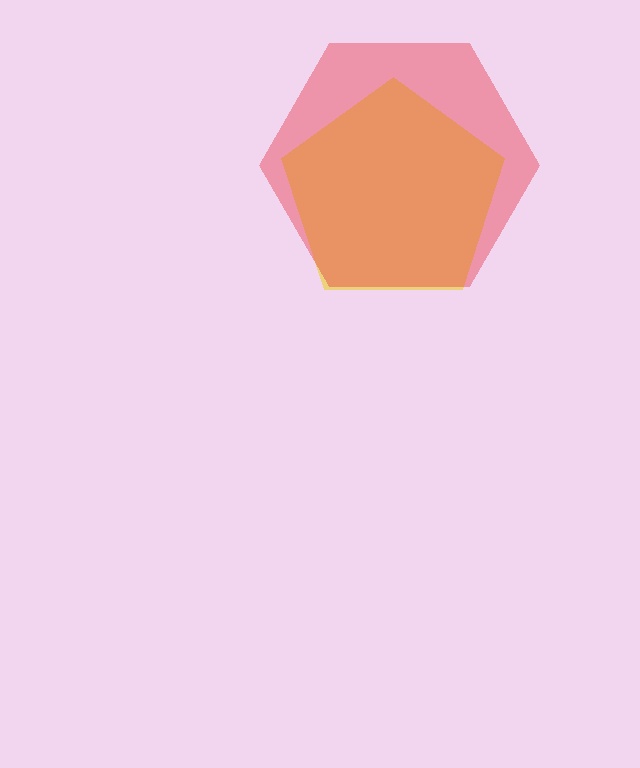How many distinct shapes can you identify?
There are 2 distinct shapes: a yellow pentagon, a red hexagon.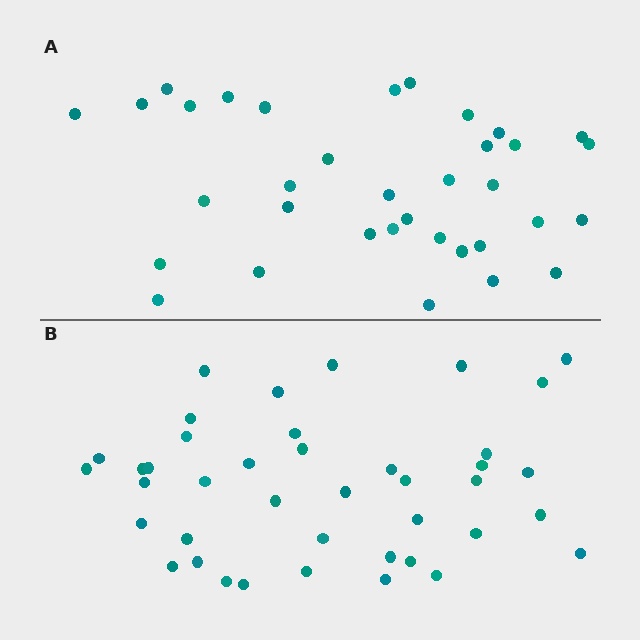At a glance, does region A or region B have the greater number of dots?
Region B (the bottom region) has more dots.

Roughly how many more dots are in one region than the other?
Region B has about 6 more dots than region A.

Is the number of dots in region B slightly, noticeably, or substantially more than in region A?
Region B has only slightly more — the two regions are fairly close. The ratio is roughly 1.2 to 1.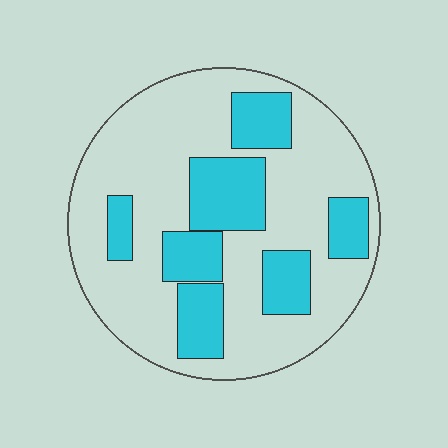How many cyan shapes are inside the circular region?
7.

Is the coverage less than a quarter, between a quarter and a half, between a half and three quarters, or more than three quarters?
Between a quarter and a half.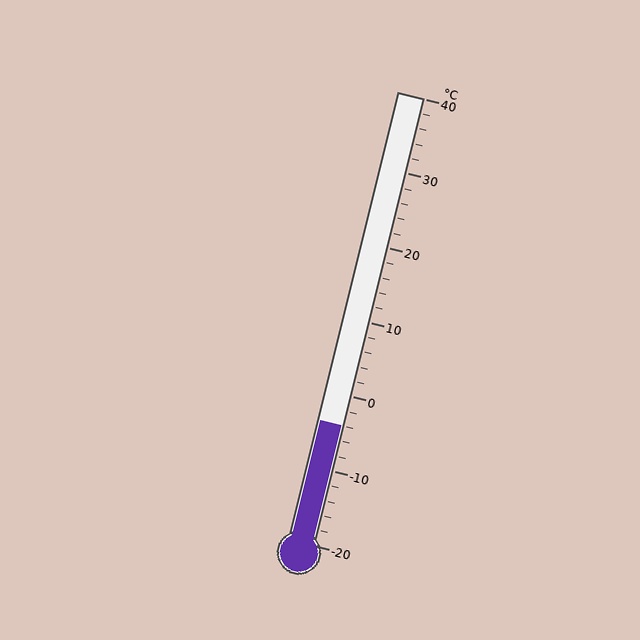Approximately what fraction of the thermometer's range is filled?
The thermometer is filled to approximately 25% of its range.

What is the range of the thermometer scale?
The thermometer scale ranges from -20°C to 40°C.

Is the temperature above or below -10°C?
The temperature is above -10°C.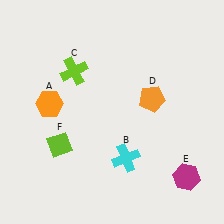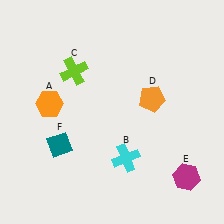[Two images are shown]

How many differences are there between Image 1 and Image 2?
There is 1 difference between the two images.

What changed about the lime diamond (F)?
In Image 1, F is lime. In Image 2, it changed to teal.